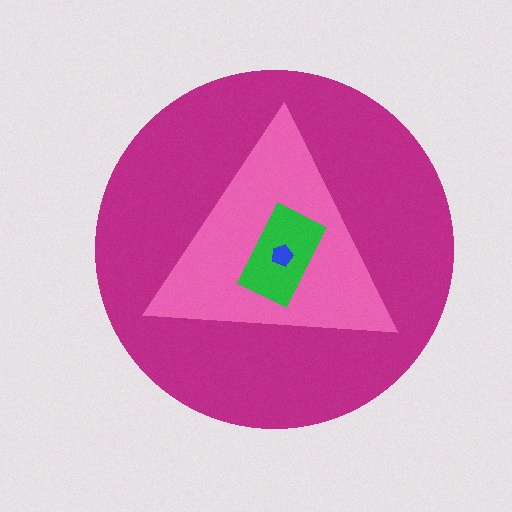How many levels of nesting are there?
4.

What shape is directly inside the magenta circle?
The pink triangle.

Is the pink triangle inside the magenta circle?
Yes.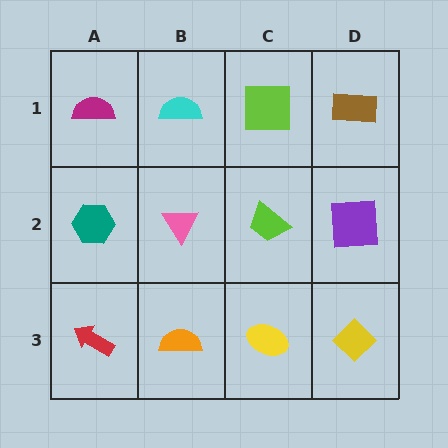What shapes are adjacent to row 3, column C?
A lime trapezoid (row 2, column C), an orange semicircle (row 3, column B), a yellow diamond (row 3, column D).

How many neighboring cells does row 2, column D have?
3.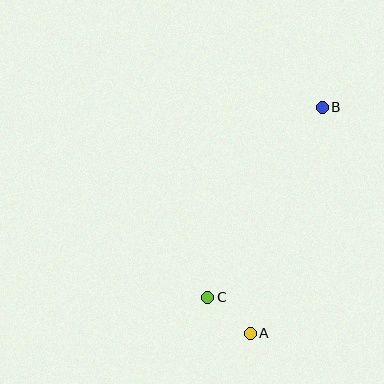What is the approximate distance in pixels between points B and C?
The distance between B and C is approximately 222 pixels.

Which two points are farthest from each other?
Points A and B are farthest from each other.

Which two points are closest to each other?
Points A and C are closest to each other.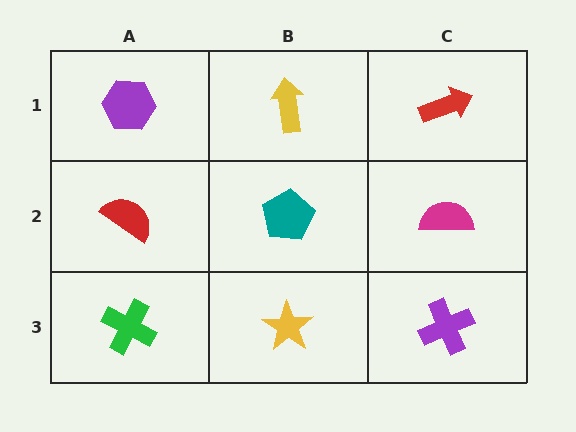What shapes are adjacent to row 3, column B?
A teal pentagon (row 2, column B), a green cross (row 3, column A), a purple cross (row 3, column C).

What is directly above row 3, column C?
A magenta semicircle.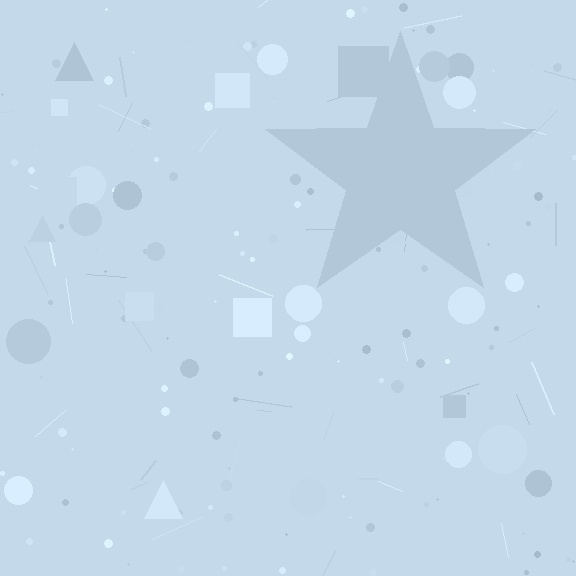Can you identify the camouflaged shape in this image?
The camouflaged shape is a star.